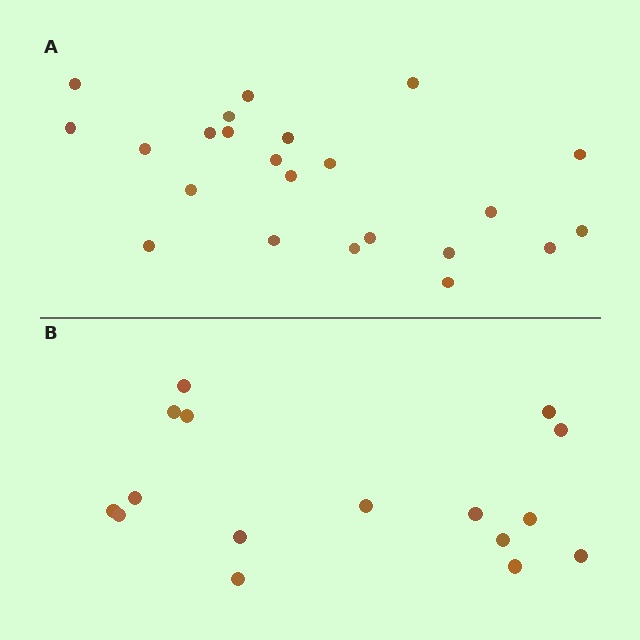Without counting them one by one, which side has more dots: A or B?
Region A (the top region) has more dots.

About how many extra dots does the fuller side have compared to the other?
Region A has roughly 8 or so more dots than region B.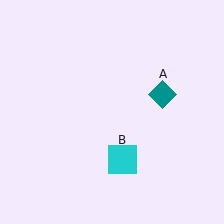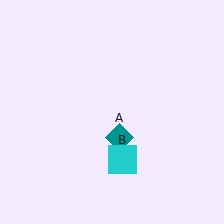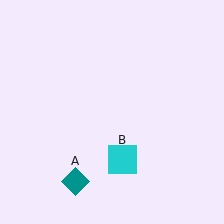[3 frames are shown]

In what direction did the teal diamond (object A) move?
The teal diamond (object A) moved down and to the left.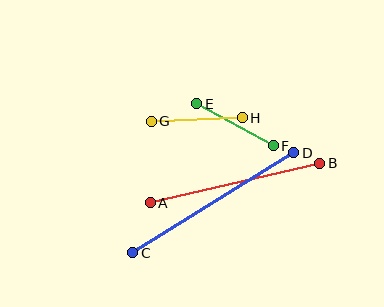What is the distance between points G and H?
The distance is approximately 91 pixels.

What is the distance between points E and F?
The distance is approximately 87 pixels.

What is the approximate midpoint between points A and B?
The midpoint is at approximately (235, 183) pixels.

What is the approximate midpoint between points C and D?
The midpoint is at approximately (213, 203) pixels.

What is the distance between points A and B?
The distance is approximately 174 pixels.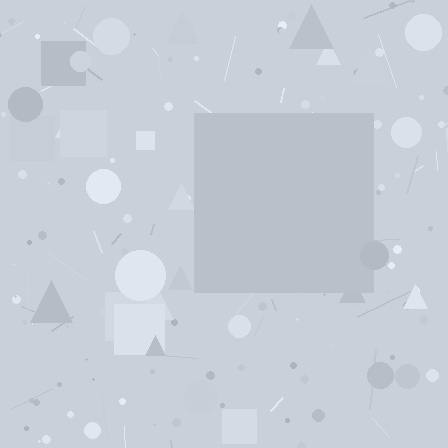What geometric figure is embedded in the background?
A square is embedded in the background.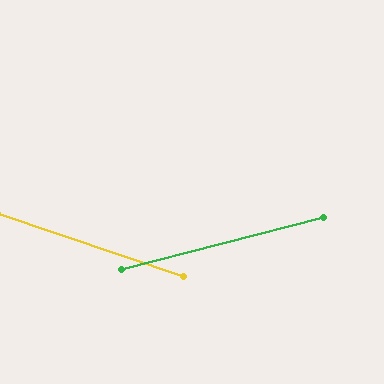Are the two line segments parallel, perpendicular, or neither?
Neither parallel nor perpendicular — they differ by about 33°.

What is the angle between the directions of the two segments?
Approximately 33 degrees.